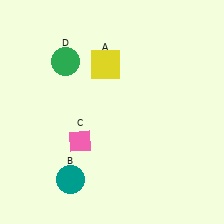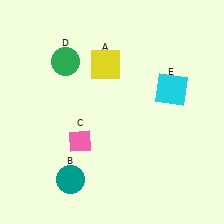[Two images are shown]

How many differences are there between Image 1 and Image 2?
There is 1 difference between the two images.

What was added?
A cyan square (E) was added in Image 2.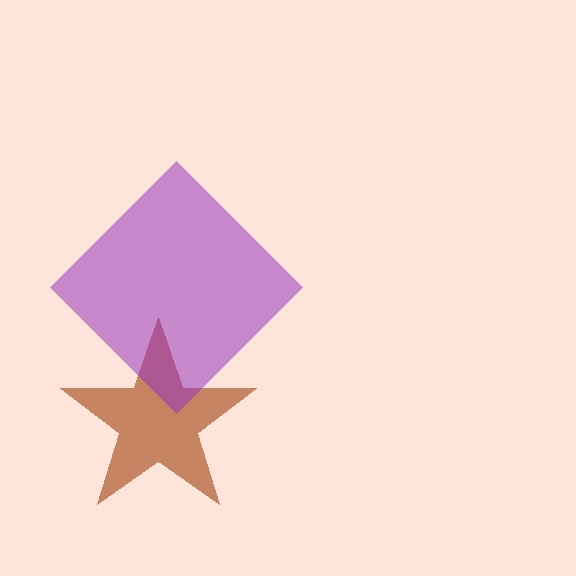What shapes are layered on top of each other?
The layered shapes are: a brown star, a purple diamond.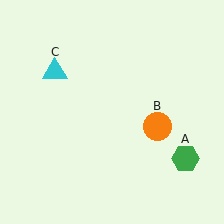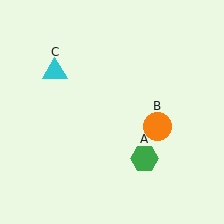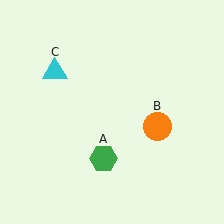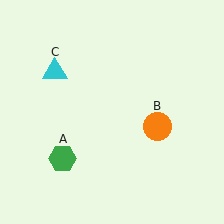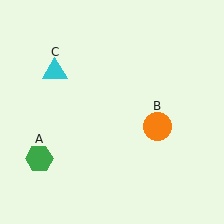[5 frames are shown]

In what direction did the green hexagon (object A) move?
The green hexagon (object A) moved left.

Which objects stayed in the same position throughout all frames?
Orange circle (object B) and cyan triangle (object C) remained stationary.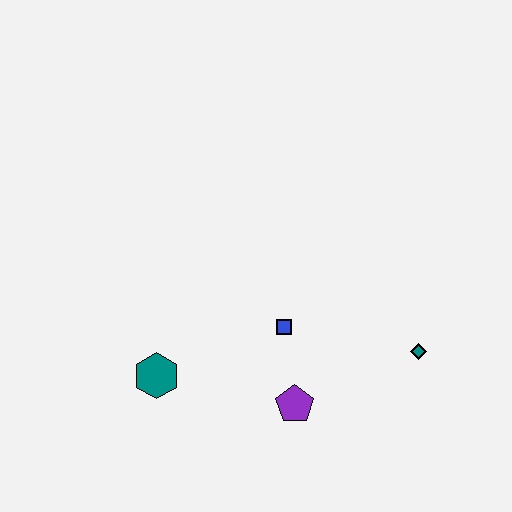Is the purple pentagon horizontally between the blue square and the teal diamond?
Yes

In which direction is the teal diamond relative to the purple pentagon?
The teal diamond is to the right of the purple pentagon.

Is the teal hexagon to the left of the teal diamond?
Yes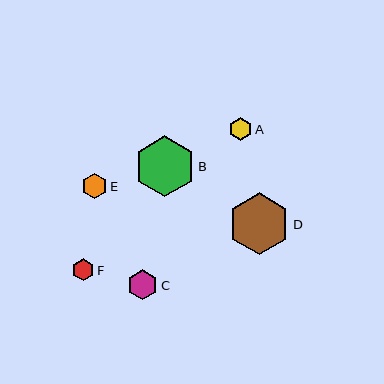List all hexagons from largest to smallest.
From largest to smallest: D, B, C, E, A, F.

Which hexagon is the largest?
Hexagon D is the largest with a size of approximately 62 pixels.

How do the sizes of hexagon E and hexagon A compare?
Hexagon E and hexagon A are approximately the same size.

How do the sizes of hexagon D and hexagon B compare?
Hexagon D and hexagon B are approximately the same size.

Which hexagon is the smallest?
Hexagon F is the smallest with a size of approximately 22 pixels.